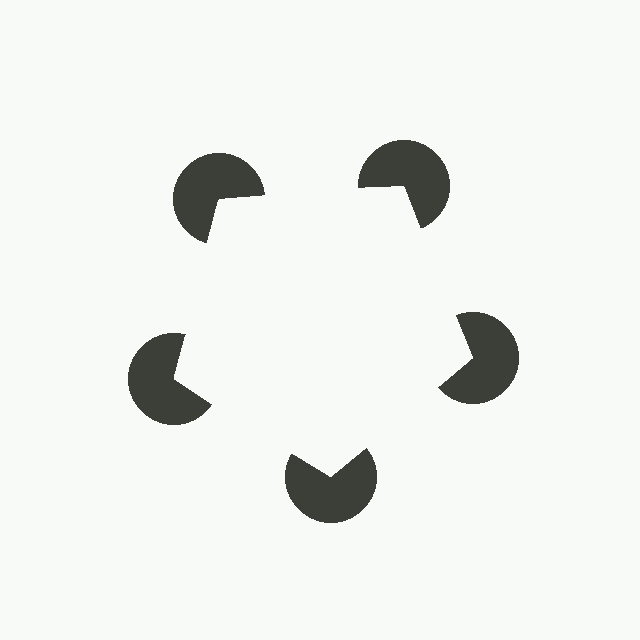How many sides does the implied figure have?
5 sides.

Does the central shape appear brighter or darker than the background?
It typically appears slightly brighter than the background, even though no actual brightness change is drawn.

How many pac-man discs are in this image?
There are 5 — one at each vertex of the illusory pentagon.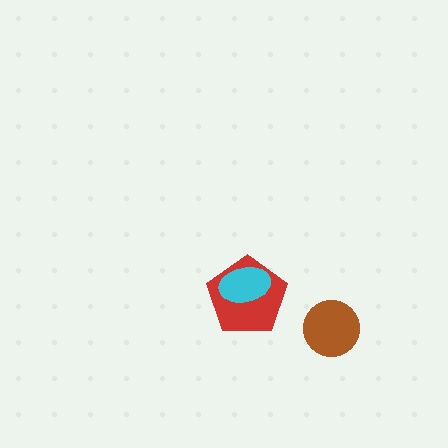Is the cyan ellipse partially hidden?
No, no other shape covers it.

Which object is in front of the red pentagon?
The cyan ellipse is in front of the red pentagon.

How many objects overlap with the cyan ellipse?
1 object overlaps with the cyan ellipse.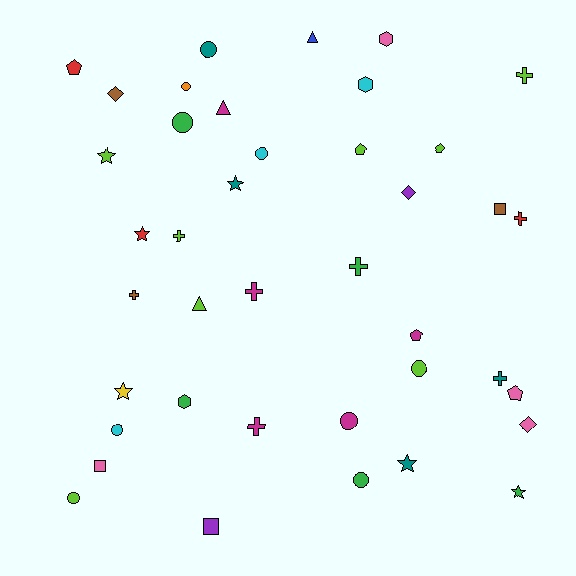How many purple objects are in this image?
There are 2 purple objects.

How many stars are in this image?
There are 6 stars.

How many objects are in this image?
There are 40 objects.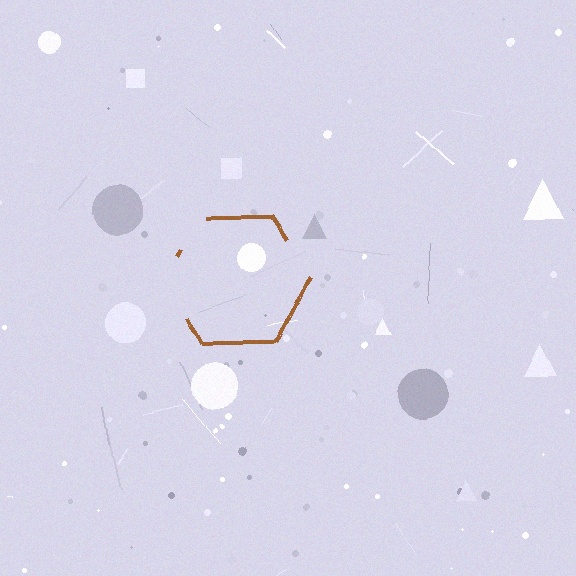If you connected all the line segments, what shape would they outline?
They would outline a hexagon.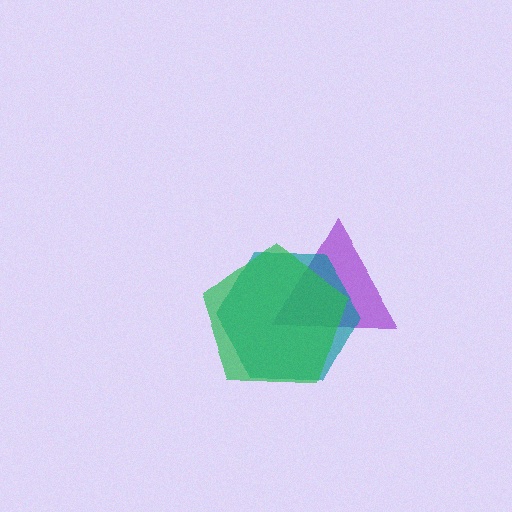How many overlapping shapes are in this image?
There are 3 overlapping shapes in the image.